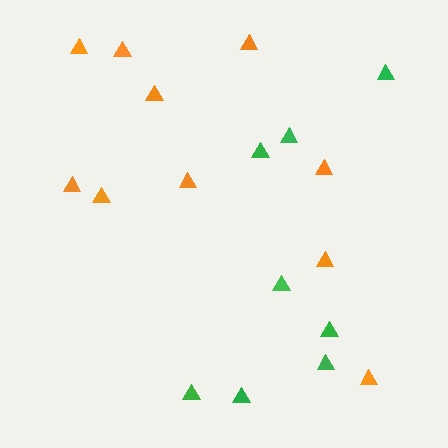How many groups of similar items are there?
There are 2 groups: one group of green triangles (8) and one group of orange triangles (10).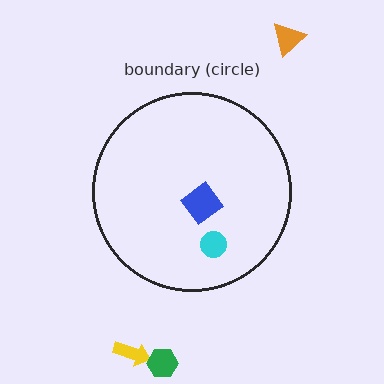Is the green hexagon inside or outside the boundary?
Outside.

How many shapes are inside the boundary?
2 inside, 3 outside.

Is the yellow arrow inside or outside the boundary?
Outside.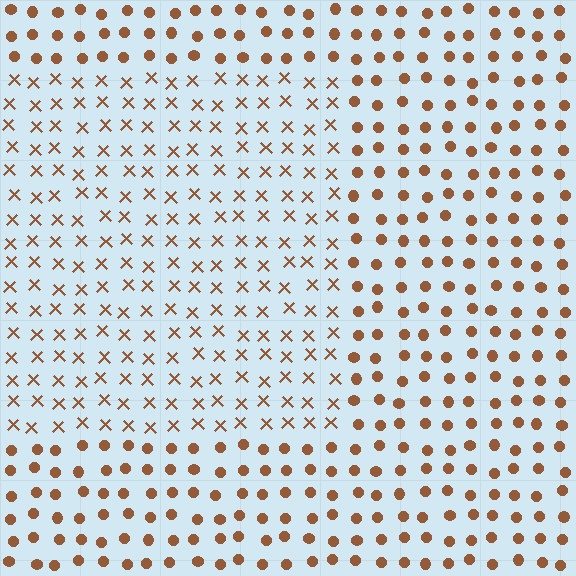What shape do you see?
I see a rectangle.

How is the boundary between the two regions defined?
The boundary is defined by a change in element shape: X marks inside vs. circles outside. All elements share the same color and spacing.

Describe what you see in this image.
The image is filled with small brown elements arranged in a uniform grid. A rectangle-shaped region contains X marks, while the surrounding area contains circles. The boundary is defined purely by the change in element shape.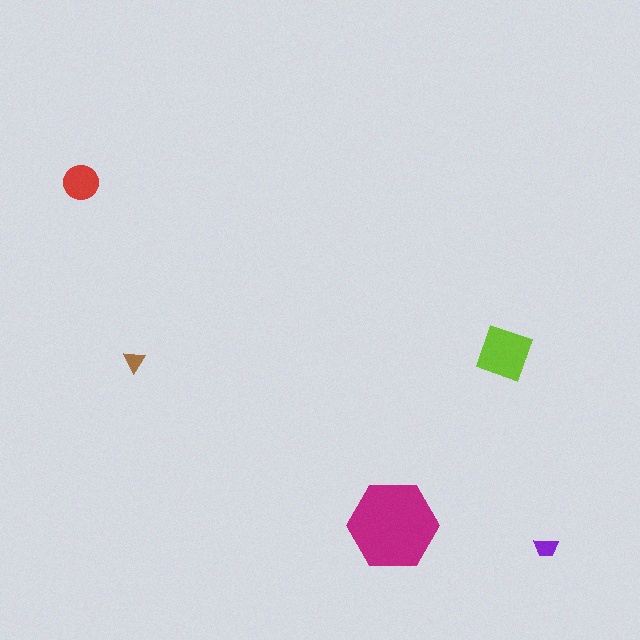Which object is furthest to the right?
The purple trapezoid is rightmost.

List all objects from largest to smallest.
The magenta hexagon, the lime diamond, the red circle, the purple trapezoid, the brown triangle.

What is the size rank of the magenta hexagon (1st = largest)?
1st.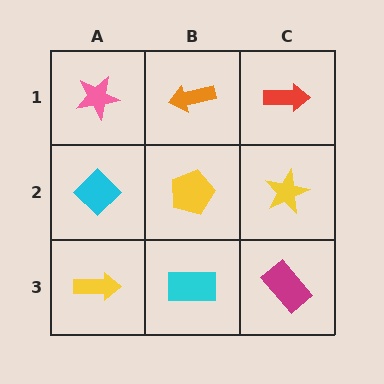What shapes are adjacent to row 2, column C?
A red arrow (row 1, column C), a magenta rectangle (row 3, column C), a yellow pentagon (row 2, column B).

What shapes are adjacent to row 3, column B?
A yellow pentagon (row 2, column B), a yellow arrow (row 3, column A), a magenta rectangle (row 3, column C).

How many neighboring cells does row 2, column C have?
3.